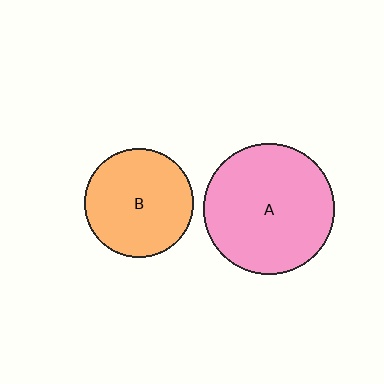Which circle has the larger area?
Circle A (pink).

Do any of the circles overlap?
No, none of the circles overlap.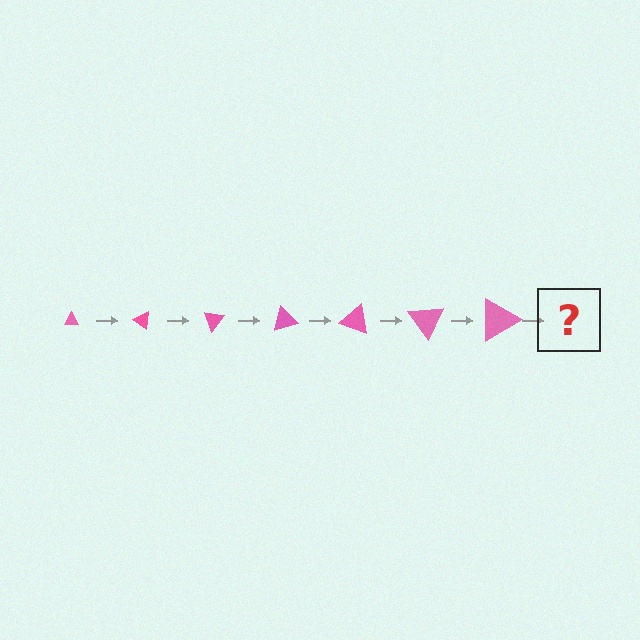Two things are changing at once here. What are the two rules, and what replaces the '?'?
The two rules are that the triangle grows larger each step and it rotates 35 degrees each step. The '?' should be a triangle, larger than the previous one and rotated 245 degrees from the start.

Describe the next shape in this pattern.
It should be a triangle, larger than the previous one and rotated 245 degrees from the start.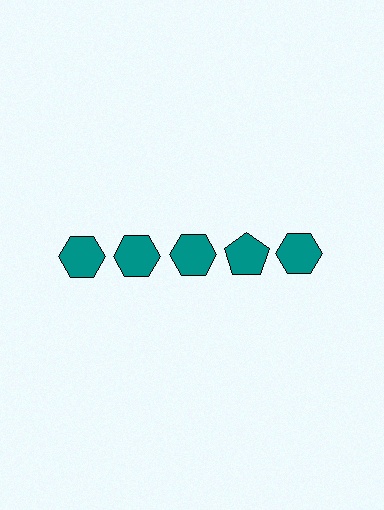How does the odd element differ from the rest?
It has a different shape: pentagon instead of hexagon.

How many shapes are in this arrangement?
There are 5 shapes arranged in a grid pattern.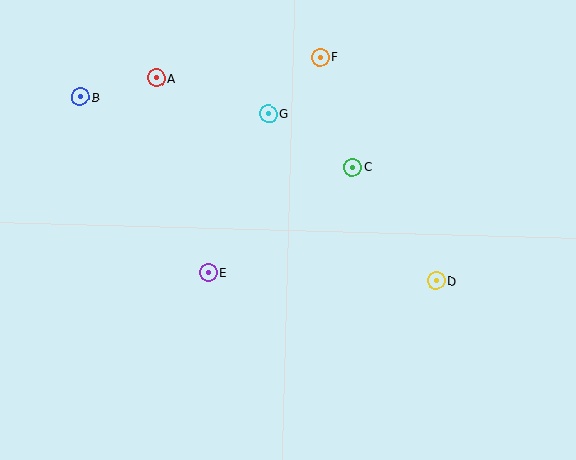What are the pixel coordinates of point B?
Point B is at (81, 97).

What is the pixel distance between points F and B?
The distance between F and B is 243 pixels.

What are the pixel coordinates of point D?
Point D is at (436, 281).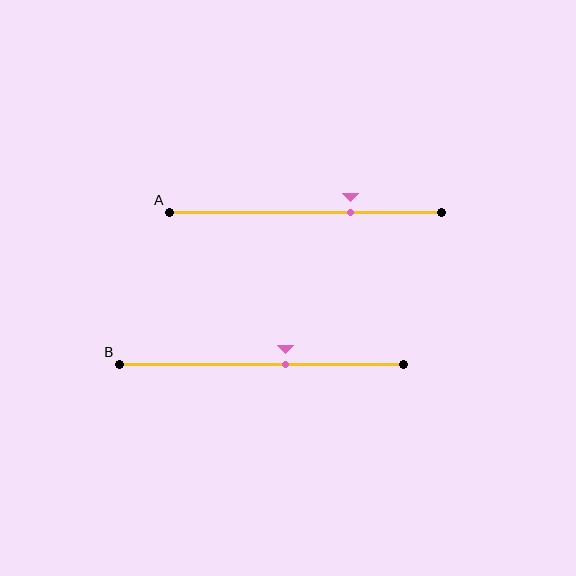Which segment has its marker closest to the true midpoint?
Segment B has its marker closest to the true midpoint.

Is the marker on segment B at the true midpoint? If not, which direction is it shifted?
No, the marker on segment B is shifted to the right by about 9% of the segment length.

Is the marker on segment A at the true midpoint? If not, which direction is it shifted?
No, the marker on segment A is shifted to the right by about 17% of the segment length.